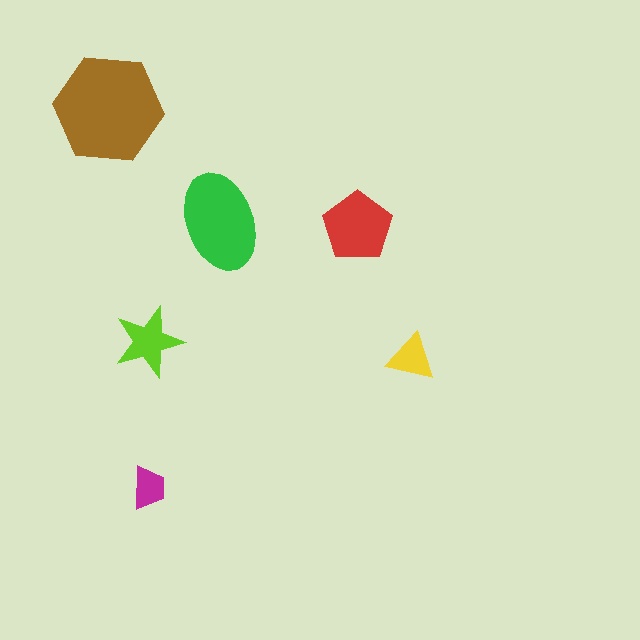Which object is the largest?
The brown hexagon.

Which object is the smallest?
The magenta trapezoid.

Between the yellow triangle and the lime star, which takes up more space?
The lime star.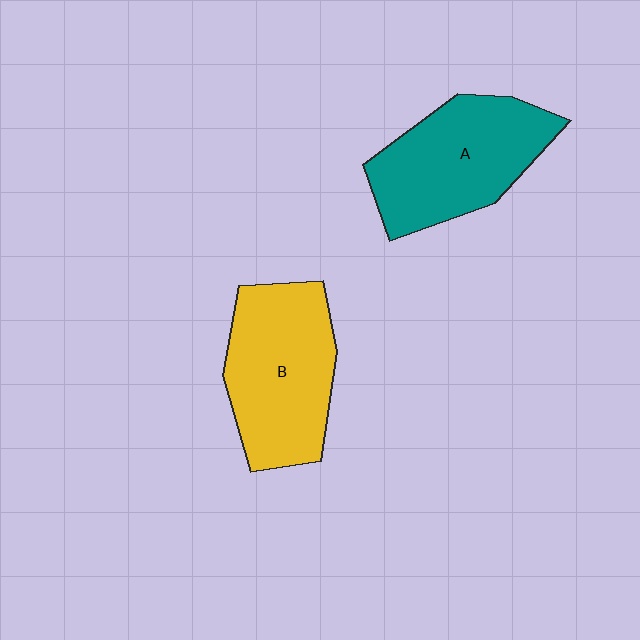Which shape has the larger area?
Shape B (yellow).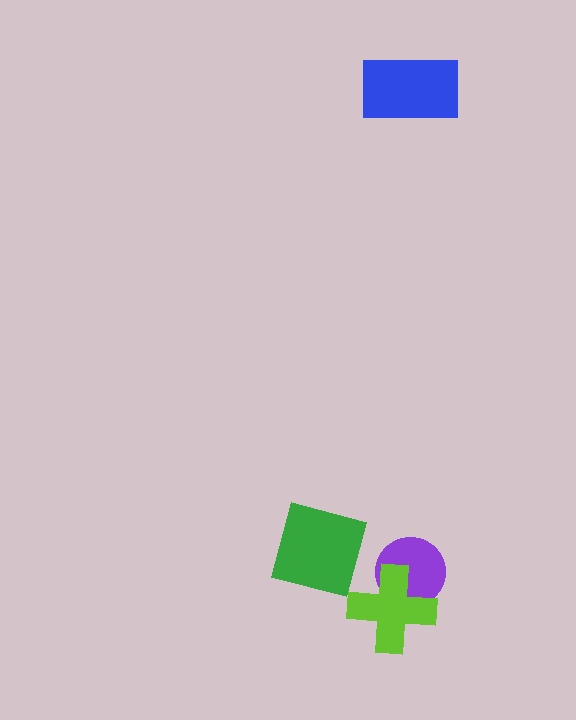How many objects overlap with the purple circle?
1 object overlaps with the purple circle.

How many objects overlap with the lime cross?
1 object overlaps with the lime cross.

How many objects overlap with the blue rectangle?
0 objects overlap with the blue rectangle.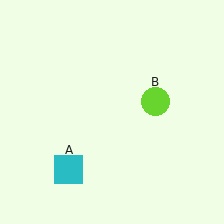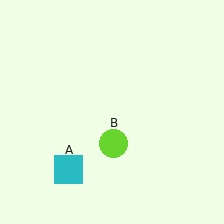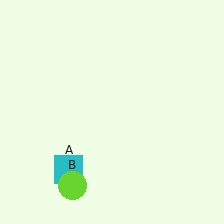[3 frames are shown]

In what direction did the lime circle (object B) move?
The lime circle (object B) moved down and to the left.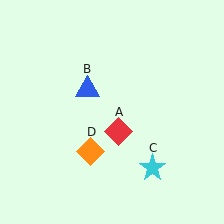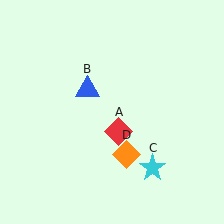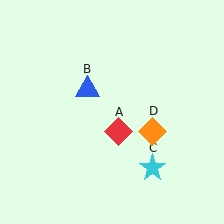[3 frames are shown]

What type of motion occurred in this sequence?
The orange diamond (object D) rotated counterclockwise around the center of the scene.